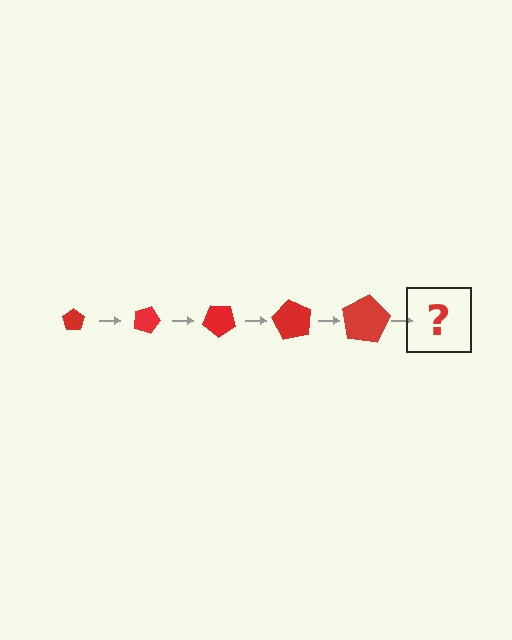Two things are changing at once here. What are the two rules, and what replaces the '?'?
The two rules are that the pentagon grows larger each step and it rotates 20 degrees each step. The '?' should be a pentagon, larger than the previous one and rotated 100 degrees from the start.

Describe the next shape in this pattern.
It should be a pentagon, larger than the previous one and rotated 100 degrees from the start.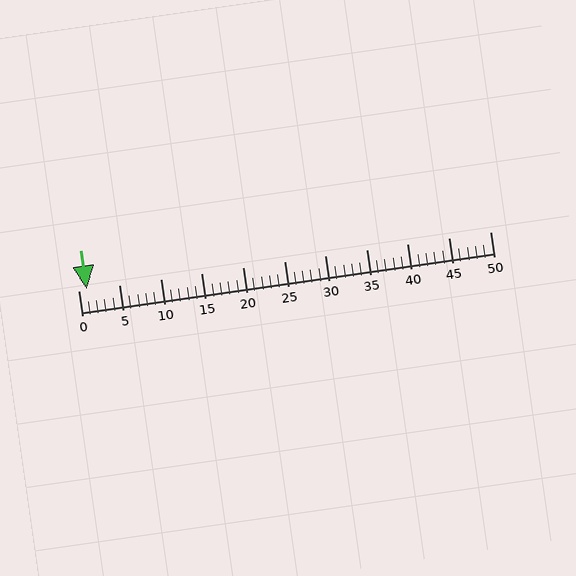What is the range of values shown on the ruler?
The ruler shows values from 0 to 50.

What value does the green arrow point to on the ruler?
The green arrow points to approximately 1.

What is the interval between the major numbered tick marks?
The major tick marks are spaced 5 units apart.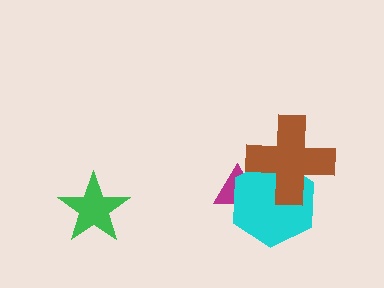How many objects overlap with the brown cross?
2 objects overlap with the brown cross.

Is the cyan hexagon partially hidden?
Yes, it is partially covered by another shape.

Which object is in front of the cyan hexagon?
The brown cross is in front of the cyan hexagon.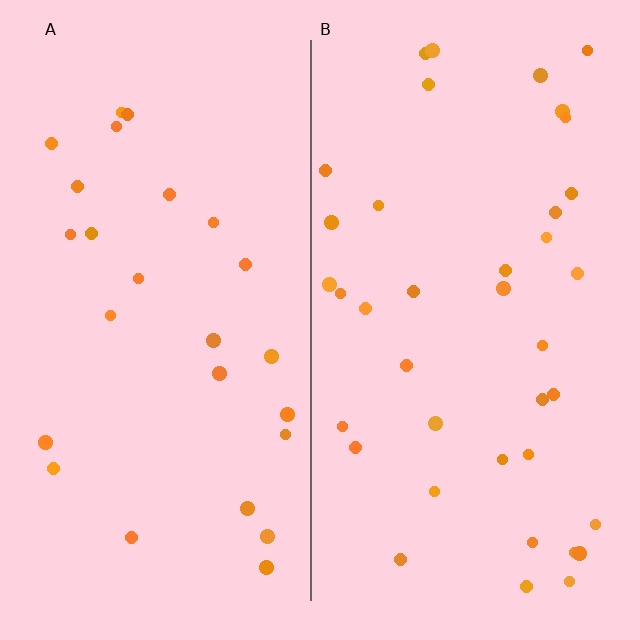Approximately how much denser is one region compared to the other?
Approximately 1.5× — region B over region A.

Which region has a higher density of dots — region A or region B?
B (the right).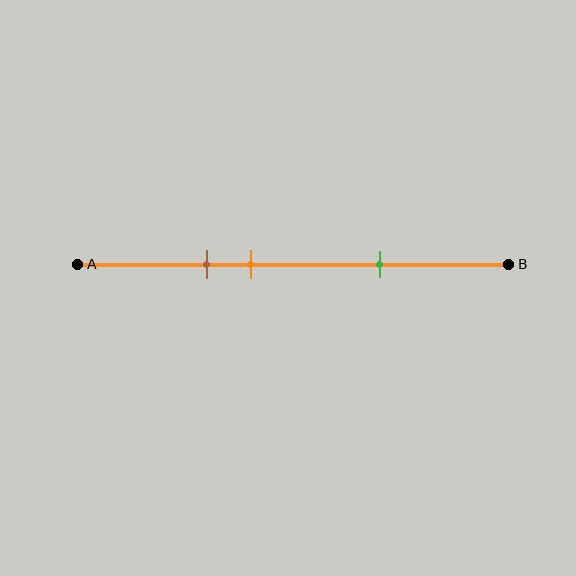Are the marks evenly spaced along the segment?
No, the marks are not evenly spaced.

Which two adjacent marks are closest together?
The brown and orange marks are the closest adjacent pair.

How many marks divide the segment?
There are 3 marks dividing the segment.